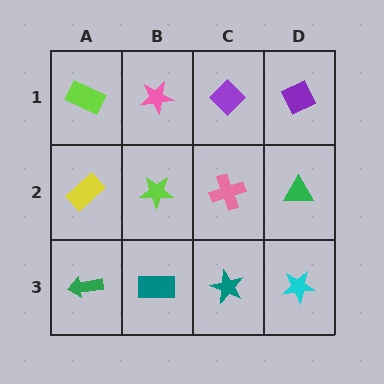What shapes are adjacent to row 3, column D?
A green triangle (row 2, column D), a teal star (row 3, column C).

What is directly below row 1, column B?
A lime star.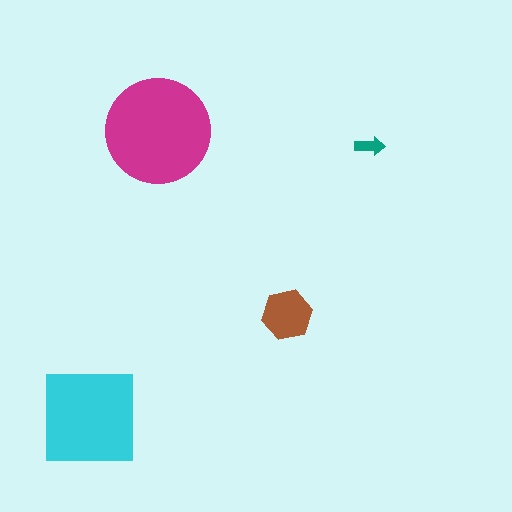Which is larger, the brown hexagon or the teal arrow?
The brown hexagon.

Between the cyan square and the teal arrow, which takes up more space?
The cyan square.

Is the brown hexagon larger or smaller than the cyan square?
Smaller.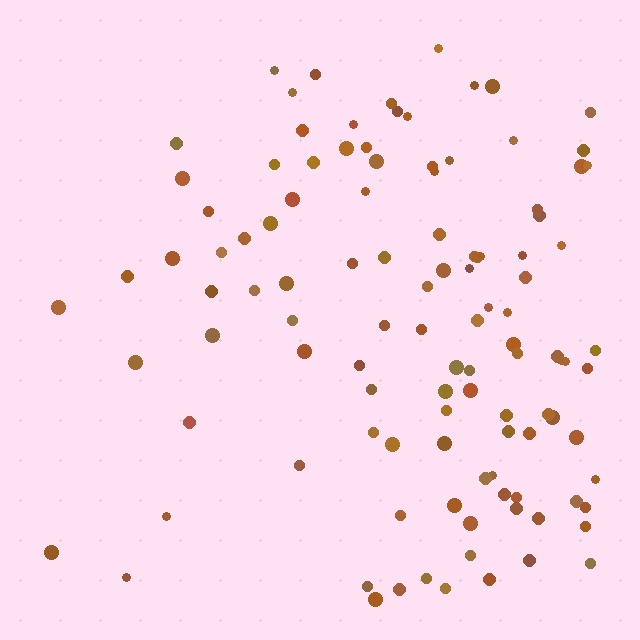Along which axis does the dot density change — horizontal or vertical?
Horizontal.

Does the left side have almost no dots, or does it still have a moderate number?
Still a moderate number, just noticeably fewer than the right.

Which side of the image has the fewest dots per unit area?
The left.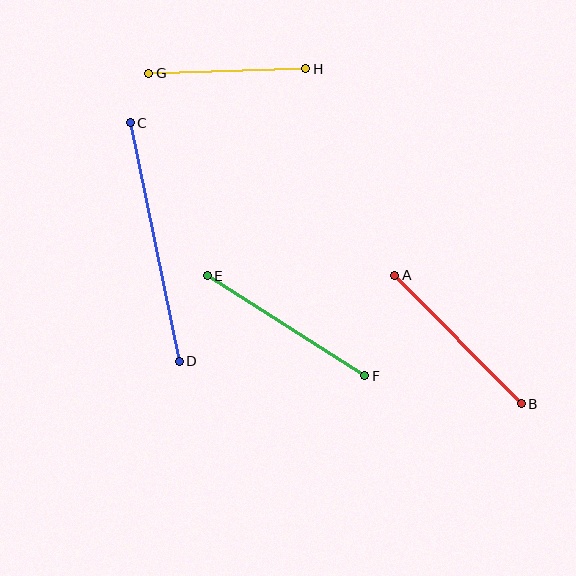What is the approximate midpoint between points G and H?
The midpoint is at approximately (227, 71) pixels.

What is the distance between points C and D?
The distance is approximately 244 pixels.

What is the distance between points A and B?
The distance is approximately 180 pixels.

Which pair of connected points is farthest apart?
Points C and D are farthest apart.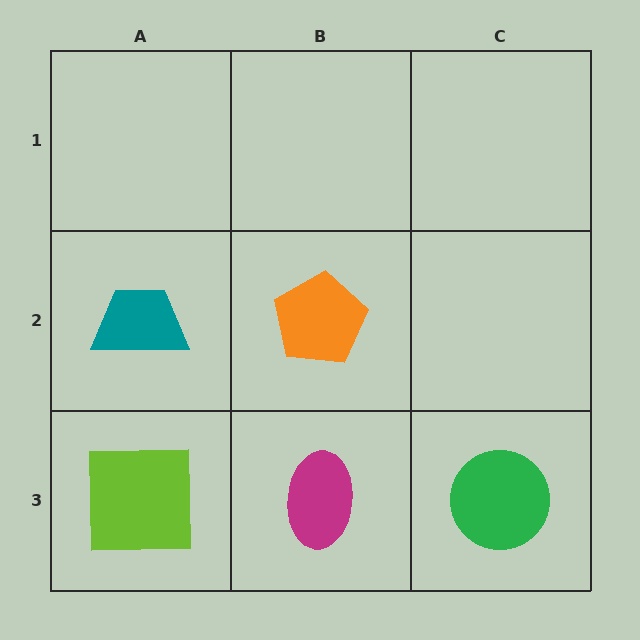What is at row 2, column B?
An orange pentagon.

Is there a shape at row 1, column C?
No, that cell is empty.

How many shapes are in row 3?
3 shapes.